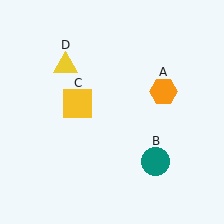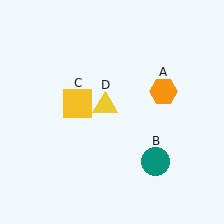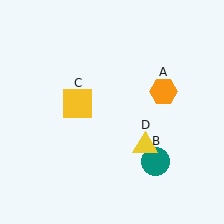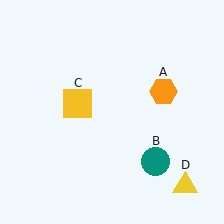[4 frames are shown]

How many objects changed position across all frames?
1 object changed position: yellow triangle (object D).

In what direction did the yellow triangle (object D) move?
The yellow triangle (object D) moved down and to the right.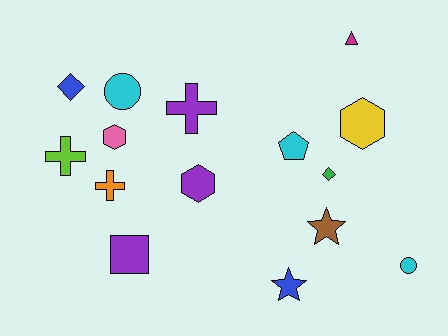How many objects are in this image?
There are 15 objects.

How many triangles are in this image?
There is 1 triangle.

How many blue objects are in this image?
There are 2 blue objects.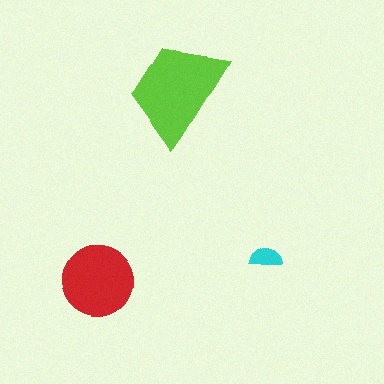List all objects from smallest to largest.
The cyan semicircle, the red circle, the lime trapezoid.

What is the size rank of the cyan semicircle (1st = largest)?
3rd.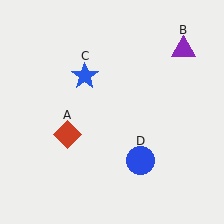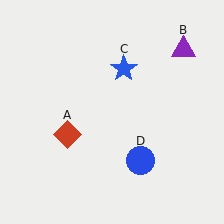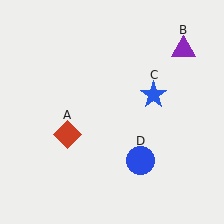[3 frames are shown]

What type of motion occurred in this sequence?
The blue star (object C) rotated clockwise around the center of the scene.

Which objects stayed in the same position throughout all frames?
Red diamond (object A) and purple triangle (object B) and blue circle (object D) remained stationary.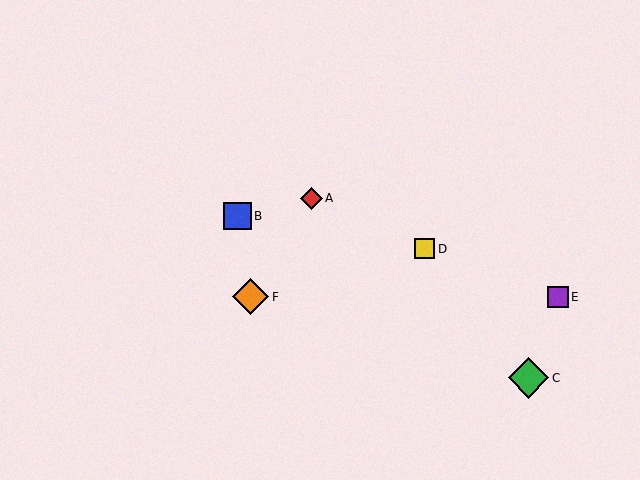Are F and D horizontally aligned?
No, F is at y≈297 and D is at y≈249.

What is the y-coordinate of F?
Object F is at y≈297.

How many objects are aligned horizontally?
2 objects (E, F) are aligned horizontally.